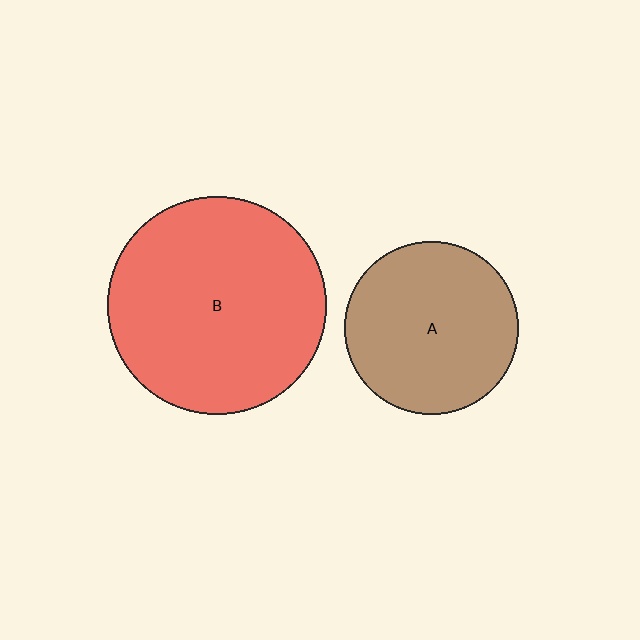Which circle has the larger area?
Circle B (red).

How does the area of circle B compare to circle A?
Approximately 1.6 times.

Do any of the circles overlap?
No, none of the circles overlap.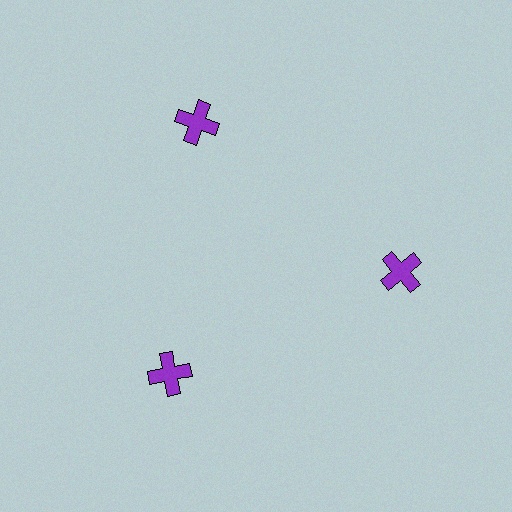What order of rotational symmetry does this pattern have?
This pattern has 3-fold rotational symmetry.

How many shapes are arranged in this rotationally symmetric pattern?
There are 3 shapes, arranged in 3 groups of 1.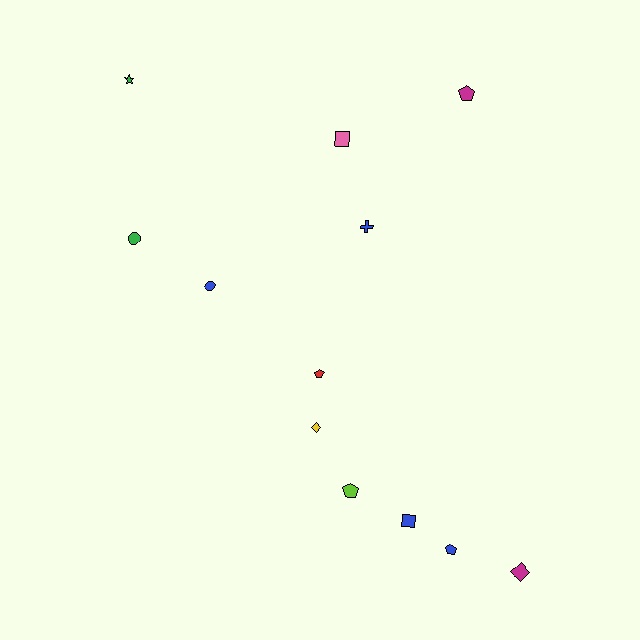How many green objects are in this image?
There are 2 green objects.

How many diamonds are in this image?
There are 2 diamonds.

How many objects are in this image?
There are 12 objects.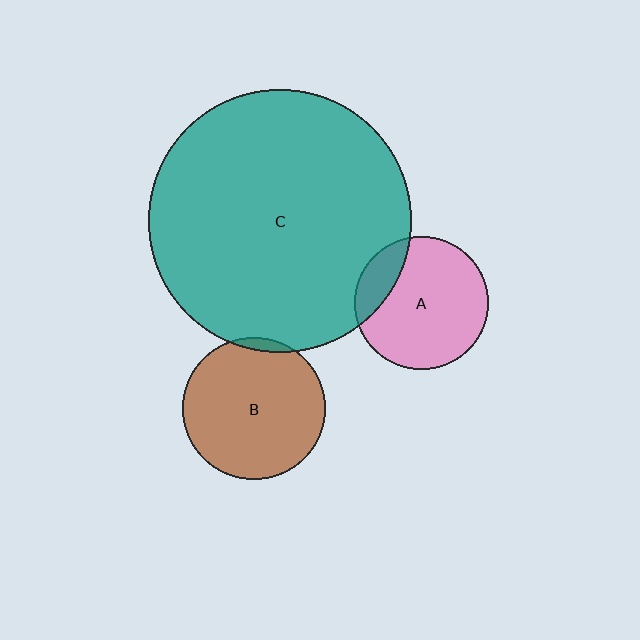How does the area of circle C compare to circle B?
Approximately 3.4 times.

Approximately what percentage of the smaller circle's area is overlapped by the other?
Approximately 5%.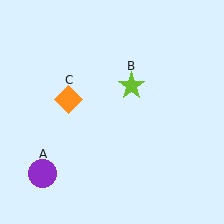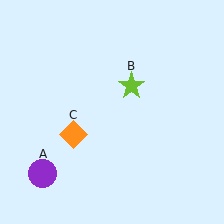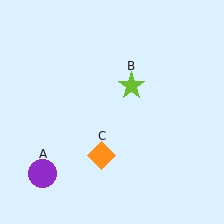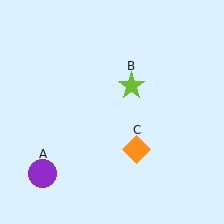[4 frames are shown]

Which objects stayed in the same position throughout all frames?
Purple circle (object A) and lime star (object B) remained stationary.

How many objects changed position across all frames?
1 object changed position: orange diamond (object C).